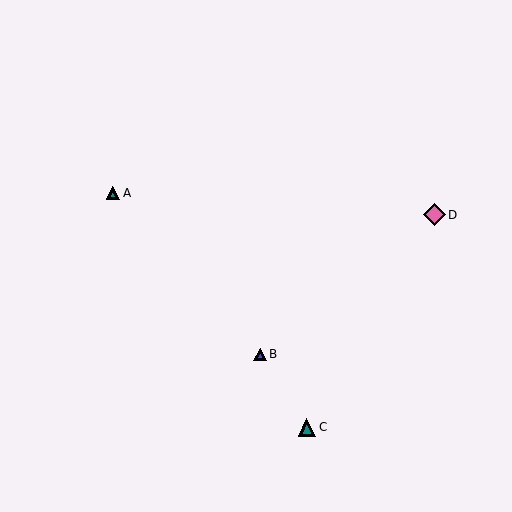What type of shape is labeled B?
Shape B is a blue triangle.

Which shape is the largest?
The pink diamond (labeled D) is the largest.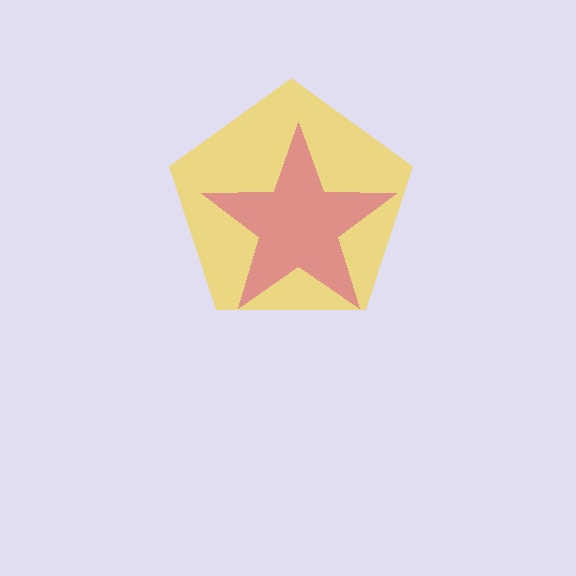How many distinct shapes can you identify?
There are 2 distinct shapes: a yellow pentagon, a magenta star.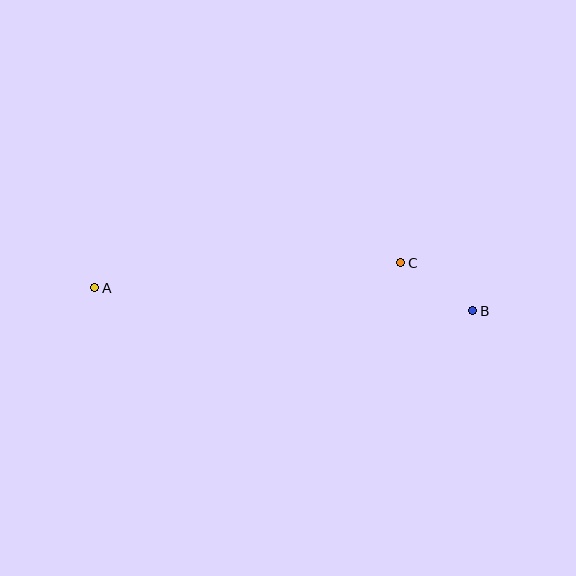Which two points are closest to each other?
Points B and C are closest to each other.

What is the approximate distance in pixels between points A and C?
The distance between A and C is approximately 307 pixels.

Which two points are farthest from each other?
Points A and B are farthest from each other.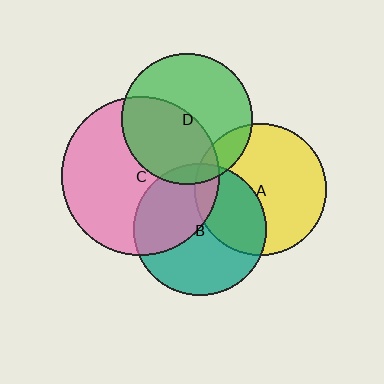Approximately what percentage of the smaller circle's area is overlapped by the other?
Approximately 35%.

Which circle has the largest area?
Circle C (pink).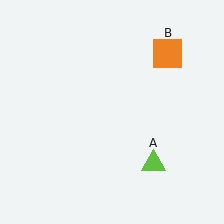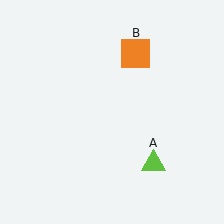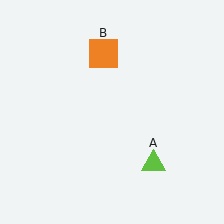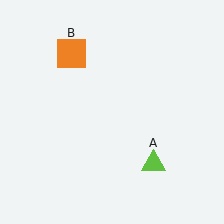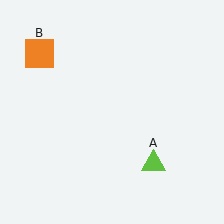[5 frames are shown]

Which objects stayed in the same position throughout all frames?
Lime triangle (object A) remained stationary.